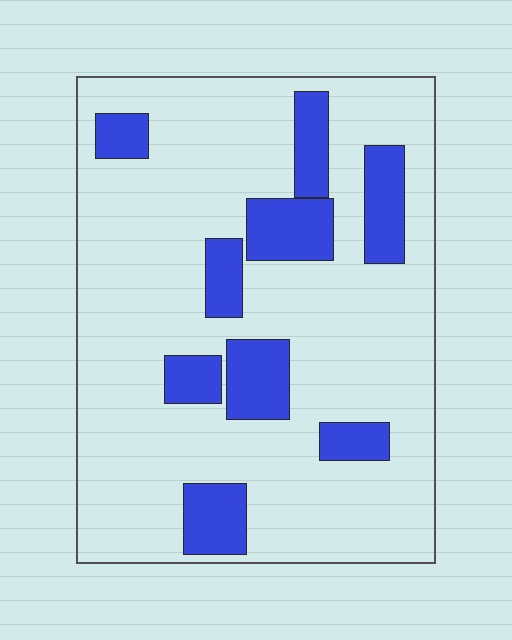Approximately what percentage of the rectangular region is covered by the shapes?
Approximately 20%.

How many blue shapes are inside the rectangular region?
9.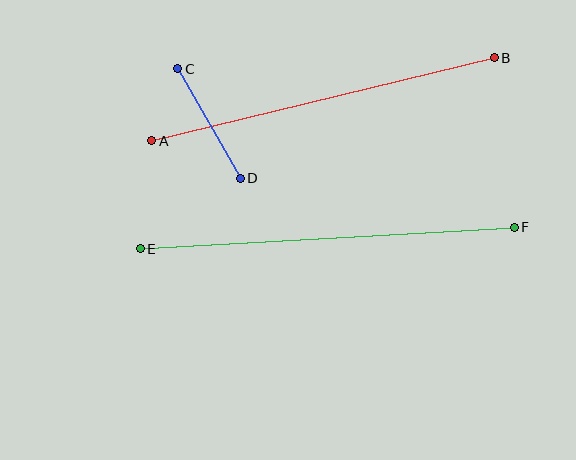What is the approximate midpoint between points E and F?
The midpoint is at approximately (327, 238) pixels.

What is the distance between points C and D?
The distance is approximately 126 pixels.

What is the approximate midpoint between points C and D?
The midpoint is at approximately (209, 123) pixels.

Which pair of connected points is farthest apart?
Points E and F are farthest apart.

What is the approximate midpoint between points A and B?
The midpoint is at approximately (323, 99) pixels.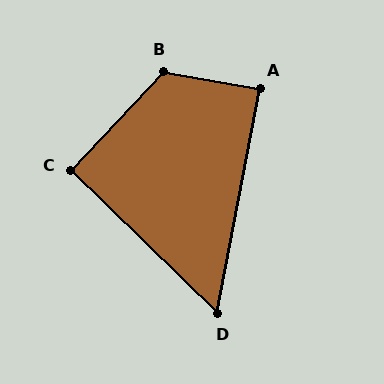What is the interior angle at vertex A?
Approximately 89 degrees (approximately right).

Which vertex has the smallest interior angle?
D, at approximately 57 degrees.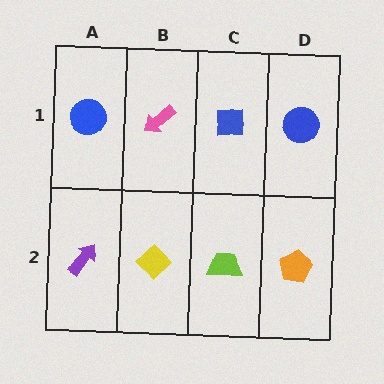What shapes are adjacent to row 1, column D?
An orange pentagon (row 2, column D), a blue square (row 1, column C).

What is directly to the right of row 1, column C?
A blue circle.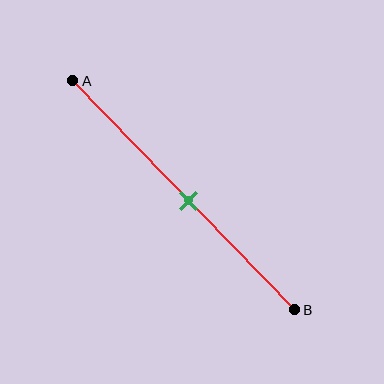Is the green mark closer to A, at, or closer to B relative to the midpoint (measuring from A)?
The green mark is approximately at the midpoint of segment AB.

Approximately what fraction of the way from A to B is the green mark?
The green mark is approximately 50% of the way from A to B.